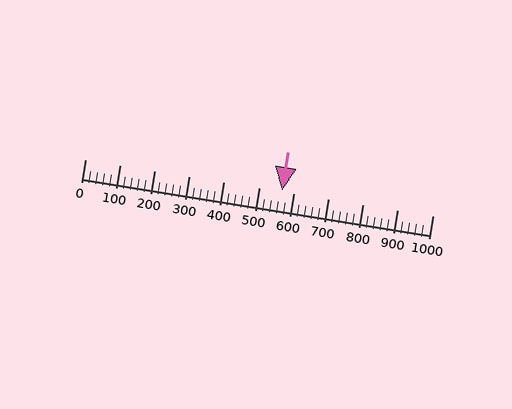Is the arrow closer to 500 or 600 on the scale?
The arrow is closer to 600.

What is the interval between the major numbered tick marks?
The major tick marks are spaced 100 units apart.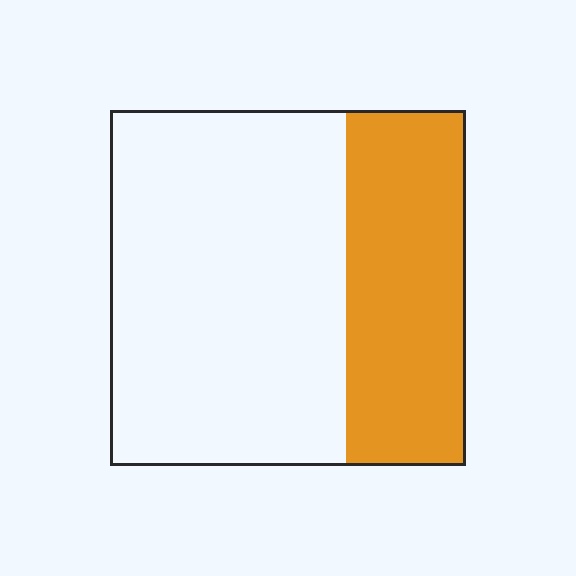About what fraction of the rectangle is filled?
About one third (1/3).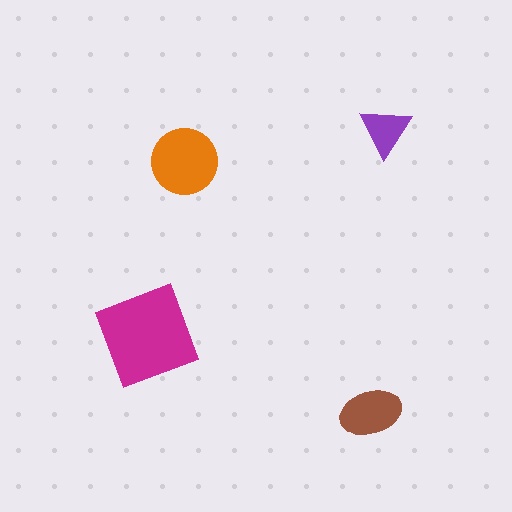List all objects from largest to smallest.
The magenta diamond, the orange circle, the brown ellipse, the purple triangle.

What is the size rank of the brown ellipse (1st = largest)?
3rd.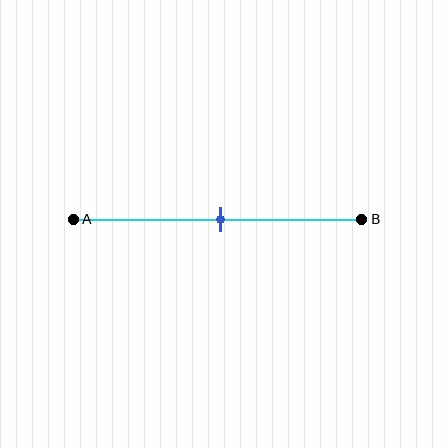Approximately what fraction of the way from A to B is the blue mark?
The blue mark is approximately 50% of the way from A to B.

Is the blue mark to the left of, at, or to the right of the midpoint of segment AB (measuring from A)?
The blue mark is approximately at the midpoint of segment AB.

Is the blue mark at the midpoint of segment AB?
Yes, the mark is approximately at the midpoint.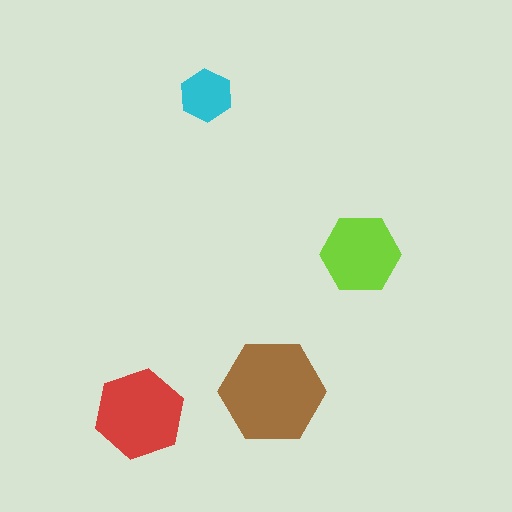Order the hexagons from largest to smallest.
the brown one, the red one, the lime one, the cyan one.